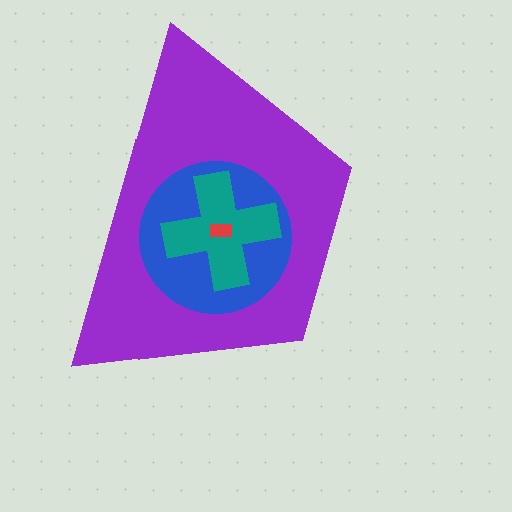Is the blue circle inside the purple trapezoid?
Yes.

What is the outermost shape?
The purple trapezoid.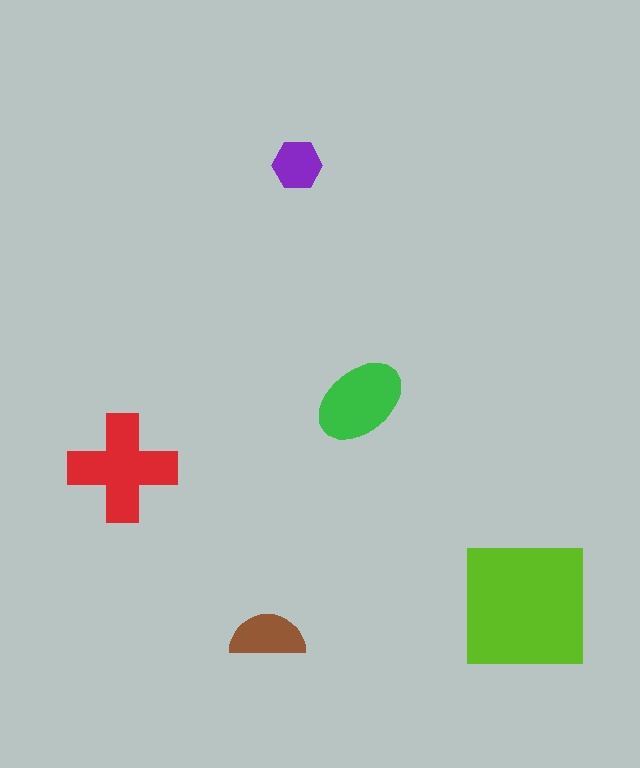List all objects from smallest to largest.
The purple hexagon, the brown semicircle, the green ellipse, the red cross, the lime square.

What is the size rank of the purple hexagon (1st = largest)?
5th.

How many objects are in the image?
There are 5 objects in the image.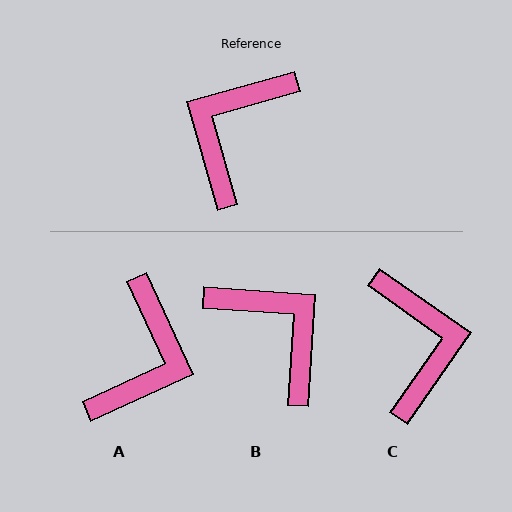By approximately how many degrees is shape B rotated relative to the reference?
Approximately 110 degrees clockwise.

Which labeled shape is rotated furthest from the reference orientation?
A, about 171 degrees away.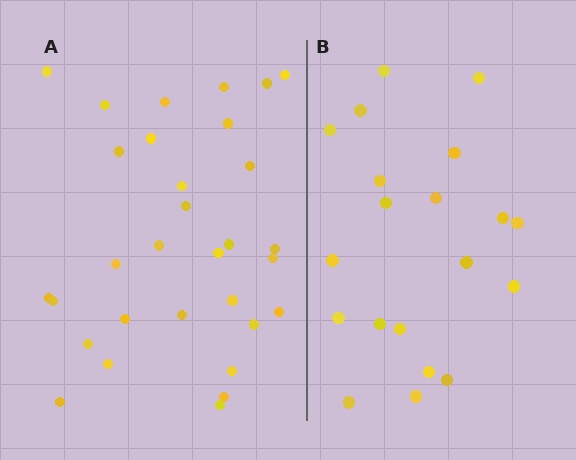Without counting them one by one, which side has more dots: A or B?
Region A (the left region) has more dots.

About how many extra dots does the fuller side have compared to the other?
Region A has roughly 12 or so more dots than region B.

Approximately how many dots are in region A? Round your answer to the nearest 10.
About 30 dots. (The exact count is 31, which rounds to 30.)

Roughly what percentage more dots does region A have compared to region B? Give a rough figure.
About 55% more.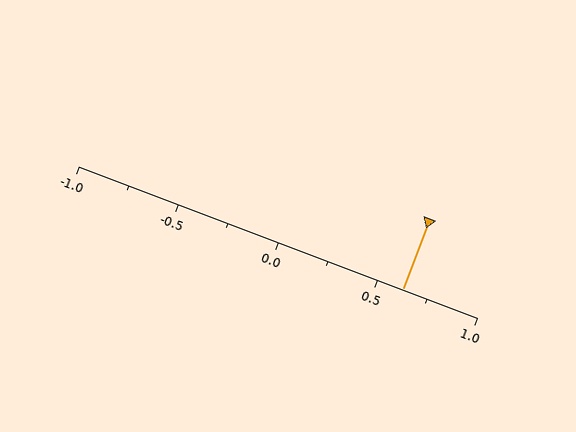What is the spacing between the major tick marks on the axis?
The major ticks are spaced 0.5 apart.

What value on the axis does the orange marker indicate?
The marker indicates approximately 0.62.